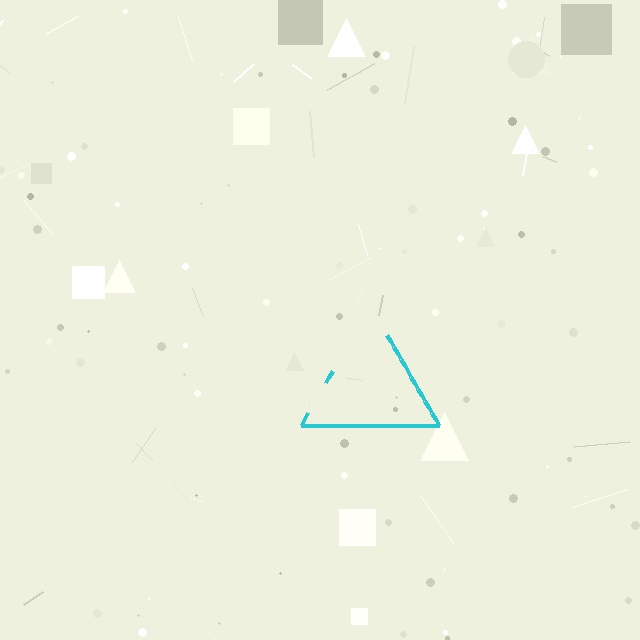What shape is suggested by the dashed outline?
The dashed outline suggests a triangle.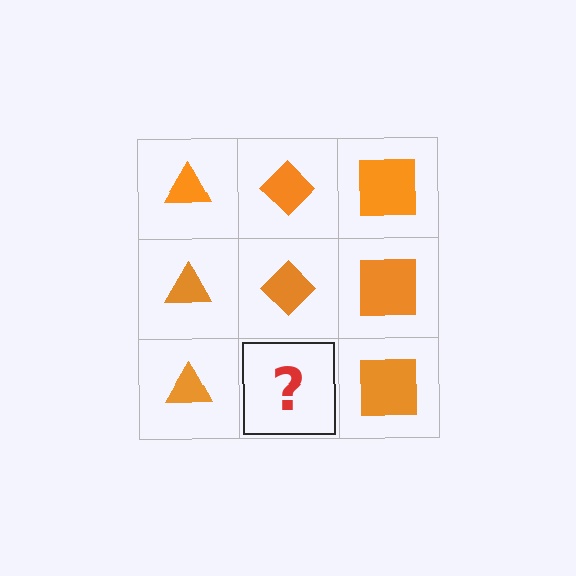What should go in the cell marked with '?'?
The missing cell should contain an orange diamond.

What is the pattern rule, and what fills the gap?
The rule is that each column has a consistent shape. The gap should be filled with an orange diamond.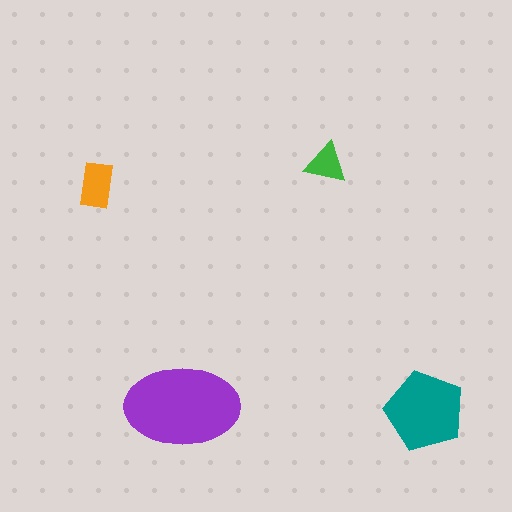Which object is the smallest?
The green triangle.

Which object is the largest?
The purple ellipse.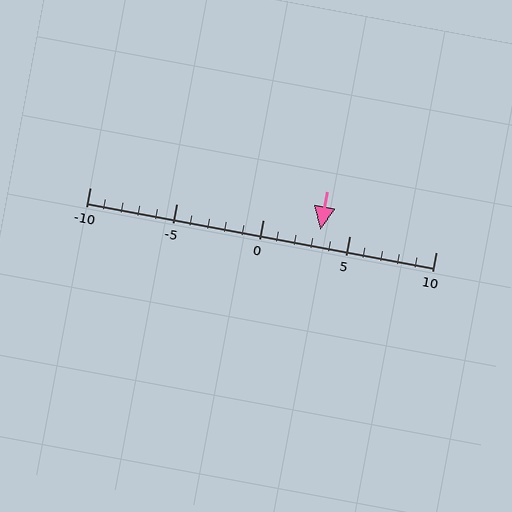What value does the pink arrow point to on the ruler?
The pink arrow points to approximately 3.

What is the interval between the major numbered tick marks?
The major tick marks are spaced 5 units apart.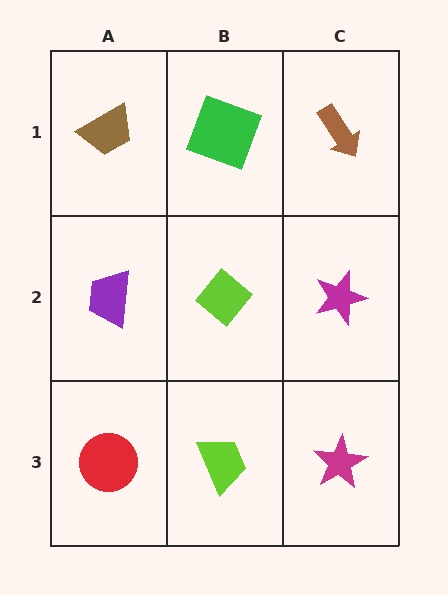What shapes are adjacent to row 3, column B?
A lime diamond (row 2, column B), a red circle (row 3, column A), a magenta star (row 3, column C).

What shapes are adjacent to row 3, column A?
A purple trapezoid (row 2, column A), a lime trapezoid (row 3, column B).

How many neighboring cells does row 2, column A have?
3.